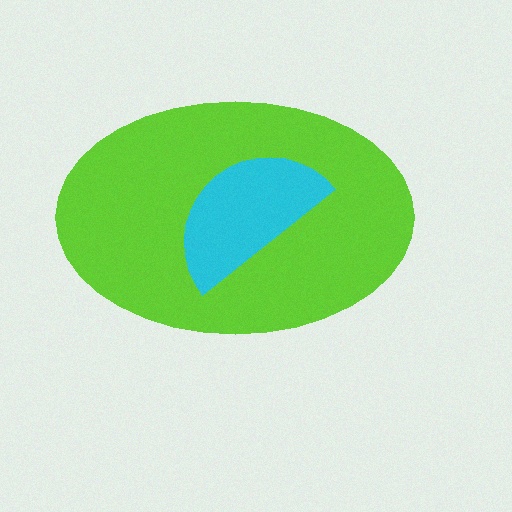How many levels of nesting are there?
2.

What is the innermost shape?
The cyan semicircle.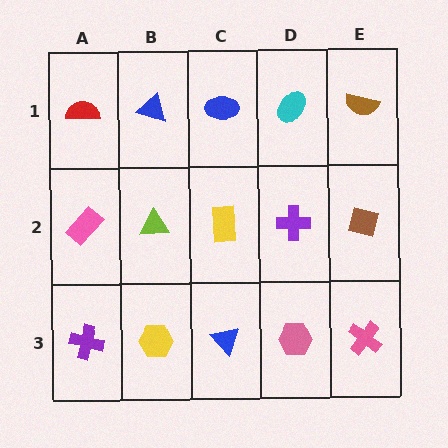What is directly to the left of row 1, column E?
A cyan ellipse.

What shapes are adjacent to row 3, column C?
A yellow rectangle (row 2, column C), a yellow hexagon (row 3, column B), a pink hexagon (row 3, column D).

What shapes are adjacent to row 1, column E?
A brown square (row 2, column E), a cyan ellipse (row 1, column D).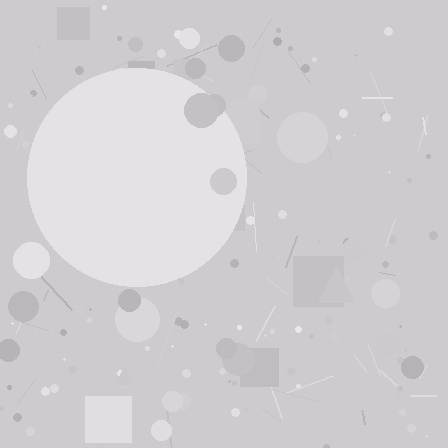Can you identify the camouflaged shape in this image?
The camouflaged shape is a circle.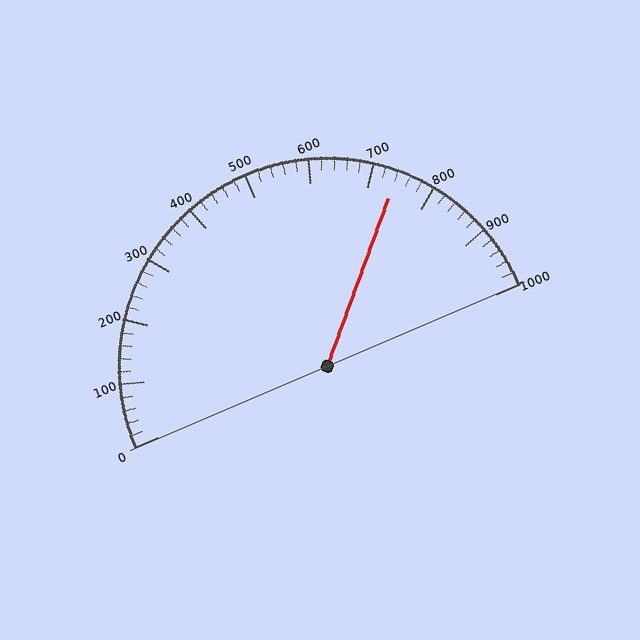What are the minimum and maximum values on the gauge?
The gauge ranges from 0 to 1000.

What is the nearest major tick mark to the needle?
The nearest major tick mark is 700.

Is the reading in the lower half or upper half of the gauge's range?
The reading is in the upper half of the range (0 to 1000).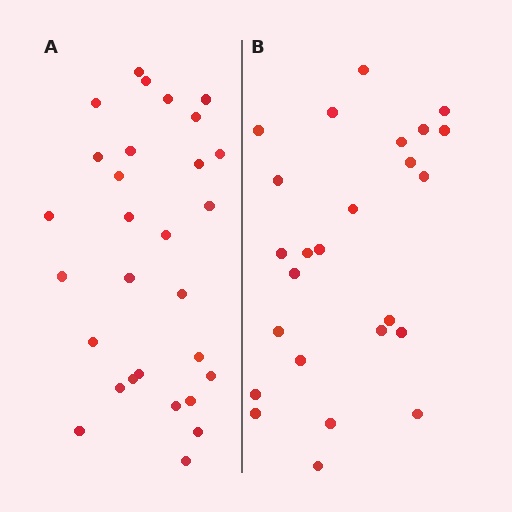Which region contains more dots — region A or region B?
Region A (the left region) has more dots.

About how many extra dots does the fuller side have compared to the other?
Region A has about 4 more dots than region B.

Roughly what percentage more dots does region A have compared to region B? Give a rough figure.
About 15% more.